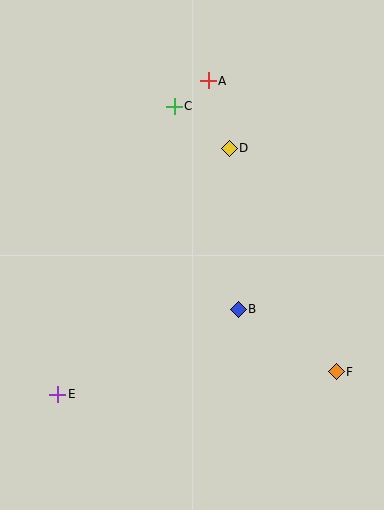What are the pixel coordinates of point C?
Point C is at (174, 106).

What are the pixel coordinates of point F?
Point F is at (336, 372).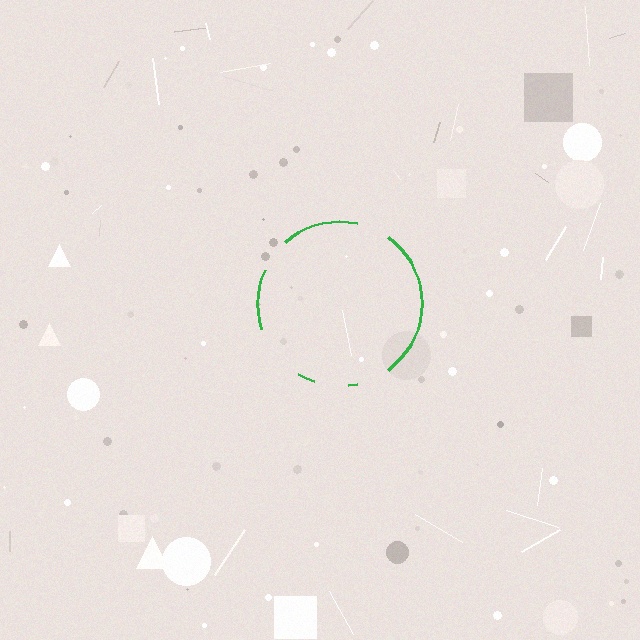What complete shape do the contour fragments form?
The contour fragments form a circle.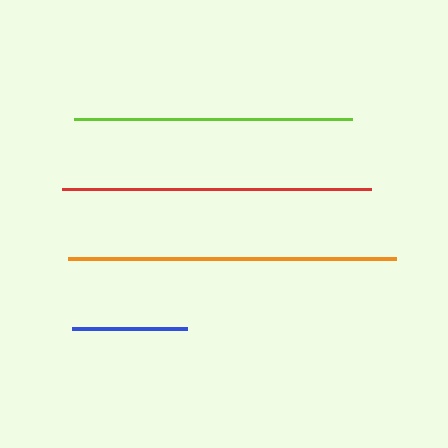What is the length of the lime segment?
The lime segment is approximately 279 pixels long.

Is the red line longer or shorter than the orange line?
The orange line is longer than the red line.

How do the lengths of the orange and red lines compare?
The orange and red lines are approximately the same length.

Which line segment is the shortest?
The blue line is the shortest at approximately 114 pixels.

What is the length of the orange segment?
The orange segment is approximately 329 pixels long.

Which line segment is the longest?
The orange line is the longest at approximately 329 pixels.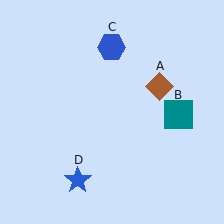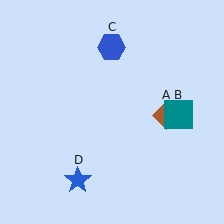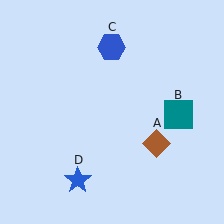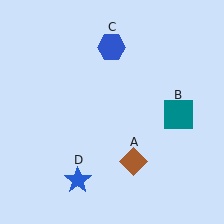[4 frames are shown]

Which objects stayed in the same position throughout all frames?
Teal square (object B) and blue hexagon (object C) and blue star (object D) remained stationary.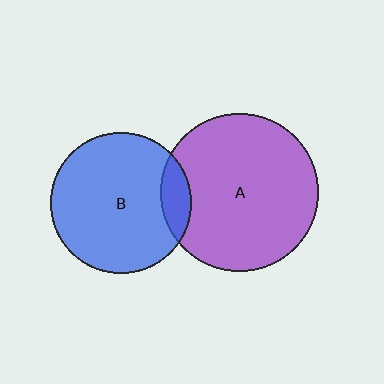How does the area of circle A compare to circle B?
Approximately 1.3 times.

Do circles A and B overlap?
Yes.